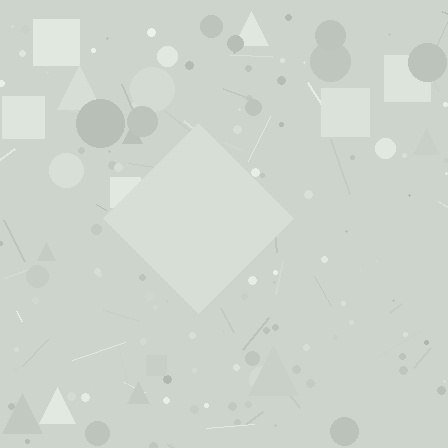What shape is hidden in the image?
A diamond is hidden in the image.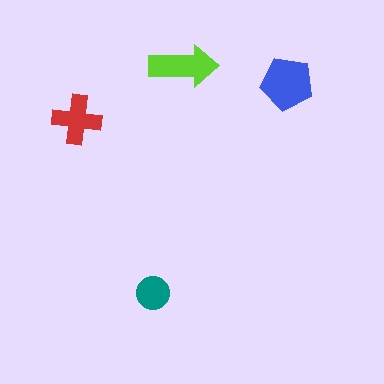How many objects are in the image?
There are 4 objects in the image.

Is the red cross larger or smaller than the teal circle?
Larger.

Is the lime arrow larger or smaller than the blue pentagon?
Smaller.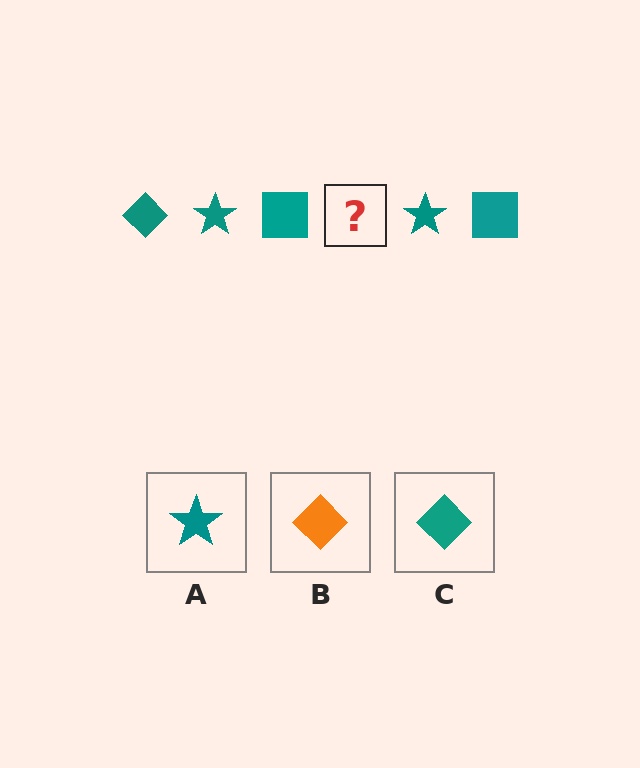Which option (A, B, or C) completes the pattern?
C.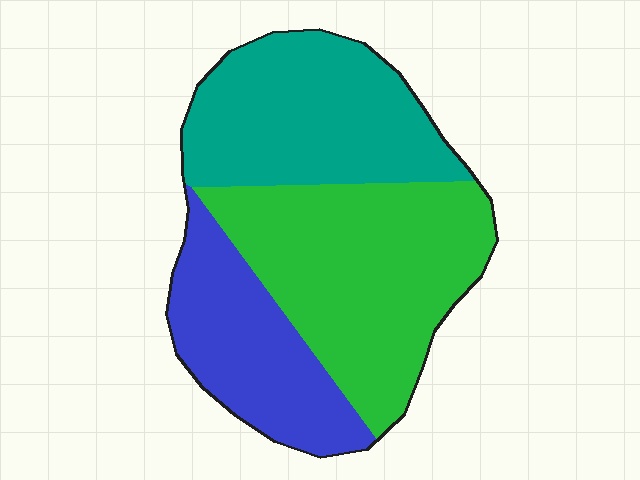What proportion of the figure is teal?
Teal takes up between a sixth and a third of the figure.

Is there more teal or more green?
Green.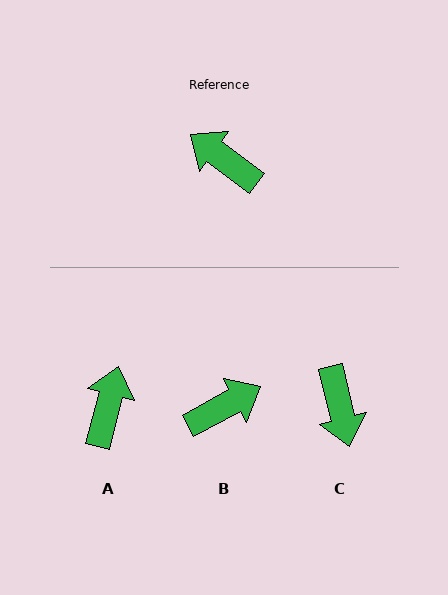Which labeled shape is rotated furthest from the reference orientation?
C, about 140 degrees away.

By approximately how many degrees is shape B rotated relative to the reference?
Approximately 115 degrees clockwise.